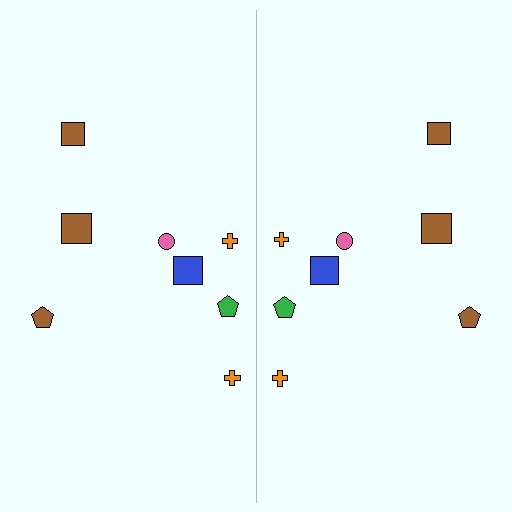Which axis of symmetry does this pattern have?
The pattern has a vertical axis of symmetry running through the center of the image.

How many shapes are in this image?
There are 16 shapes in this image.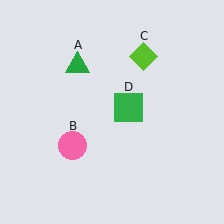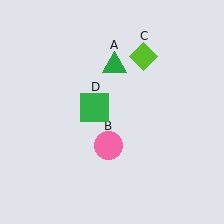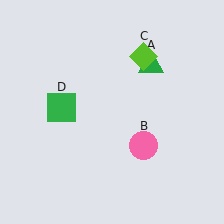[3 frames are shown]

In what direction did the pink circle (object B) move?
The pink circle (object B) moved right.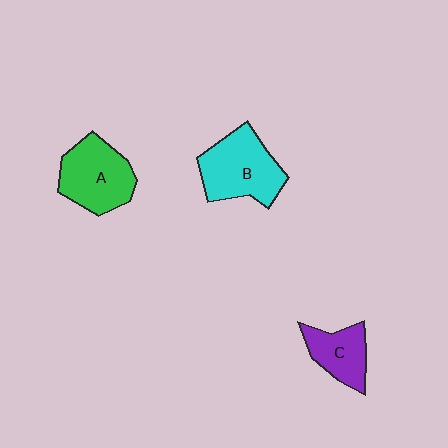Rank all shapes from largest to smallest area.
From largest to smallest: B (cyan), A (green), C (purple).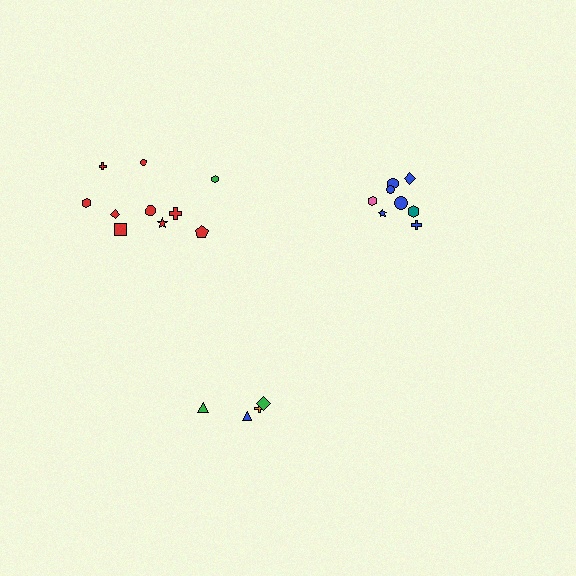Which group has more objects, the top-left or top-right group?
The top-left group.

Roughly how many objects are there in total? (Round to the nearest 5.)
Roughly 20 objects in total.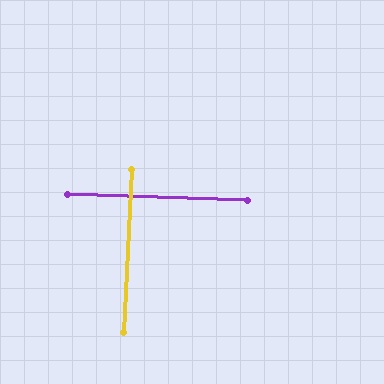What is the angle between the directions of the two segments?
Approximately 90 degrees.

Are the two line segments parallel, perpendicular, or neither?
Perpendicular — they meet at approximately 90°.